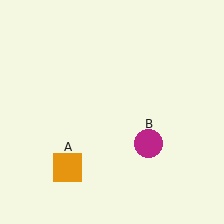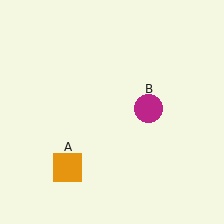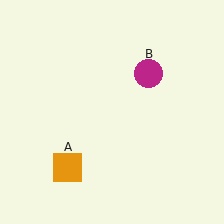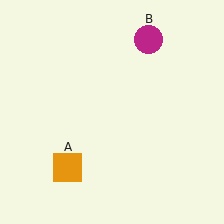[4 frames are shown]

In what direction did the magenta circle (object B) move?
The magenta circle (object B) moved up.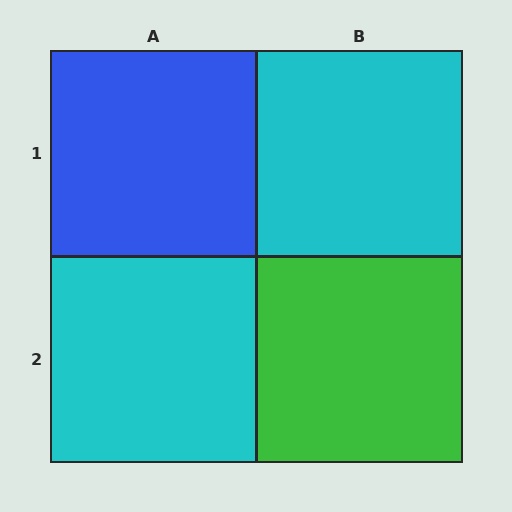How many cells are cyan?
2 cells are cyan.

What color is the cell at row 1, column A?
Blue.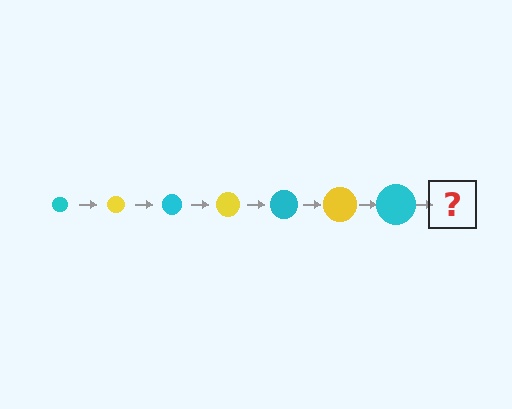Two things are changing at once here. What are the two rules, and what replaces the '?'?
The two rules are that the circle grows larger each step and the color cycles through cyan and yellow. The '?' should be a yellow circle, larger than the previous one.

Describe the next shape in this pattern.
It should be a yellow circle, larger than the previous one.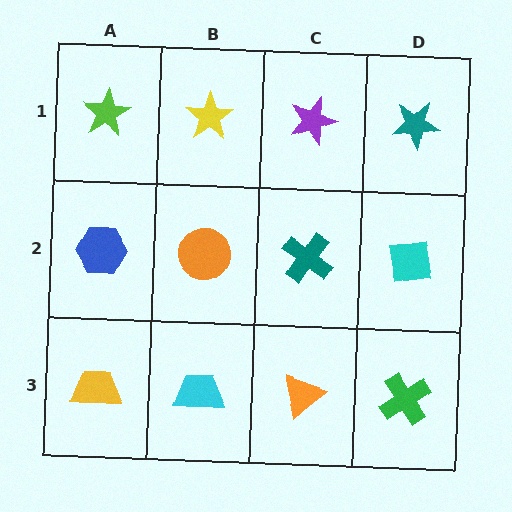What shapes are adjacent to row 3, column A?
A blue hexagon (row 2, column A), a cyan trapezoid (row 3, column B).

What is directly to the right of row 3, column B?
An orange triangle.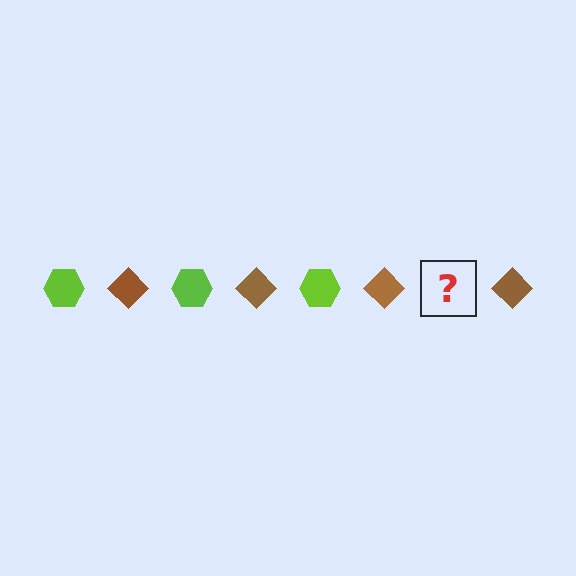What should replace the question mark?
The question mark should be replaced with a lime hexagon.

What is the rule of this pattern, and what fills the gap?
The rule is that the pattern alternates between lime hexagon and brown diamond. The gap should be filled with a lime hexagon.